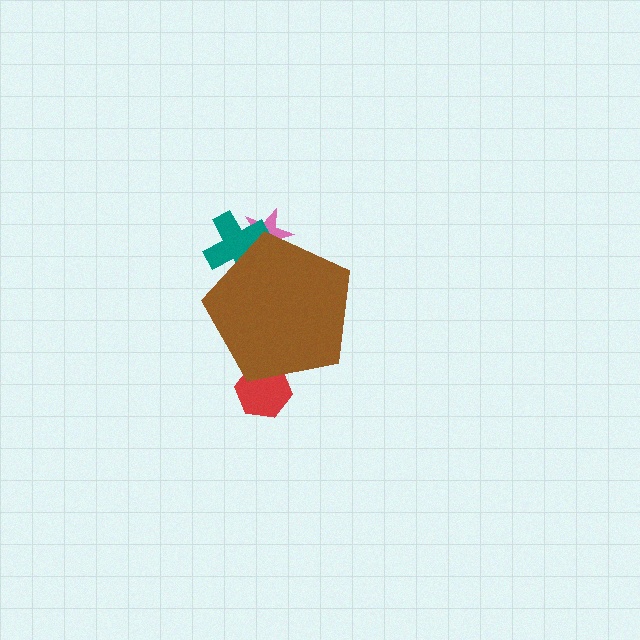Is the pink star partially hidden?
Yes, the pink star is partially hidden behind the brown pentagon.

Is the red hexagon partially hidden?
Yes, the red hexagon is partially hidden behind the brown pentagon.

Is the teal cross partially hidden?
Yes, the teal cross is partially hidden behind the brown pentagon.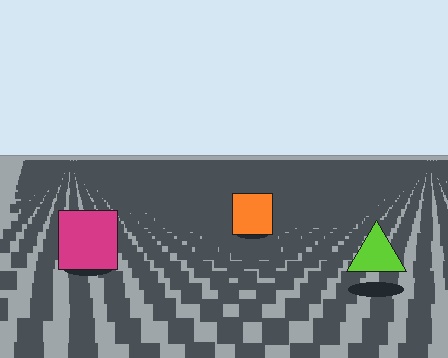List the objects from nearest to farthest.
From nearest to farthest: the lime triangle, the magenta square, the orange square.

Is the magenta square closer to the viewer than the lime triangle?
No. The lime triangle is closer — you can tell from the texture gradient: the ground texture is coarser near it.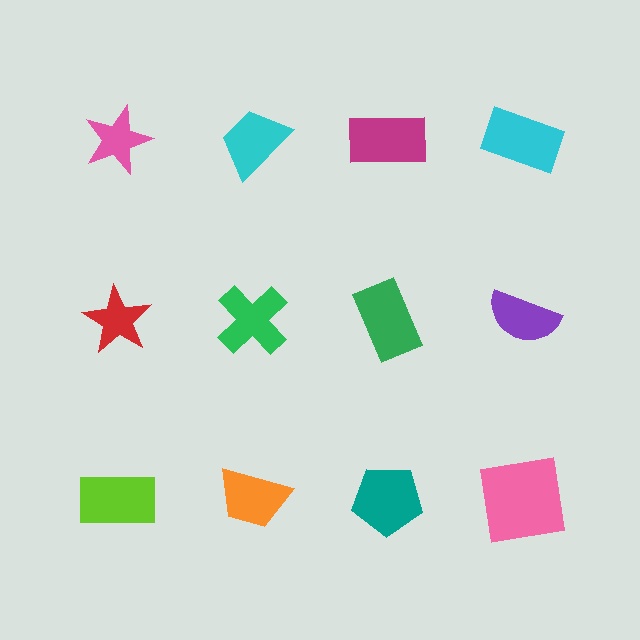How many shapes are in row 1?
4 shapes.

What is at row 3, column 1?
A lime rectangle.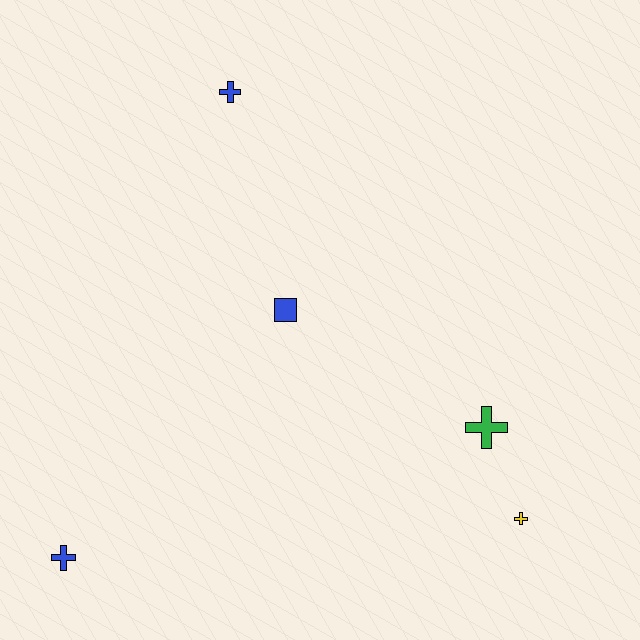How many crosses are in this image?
There are 4 crosses.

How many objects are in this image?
There are 5 objects.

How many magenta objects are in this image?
There are no magenta objects.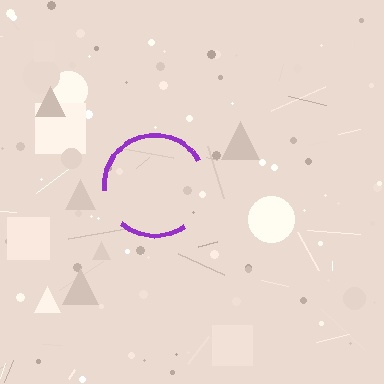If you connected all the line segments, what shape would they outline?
They would outline a circle.